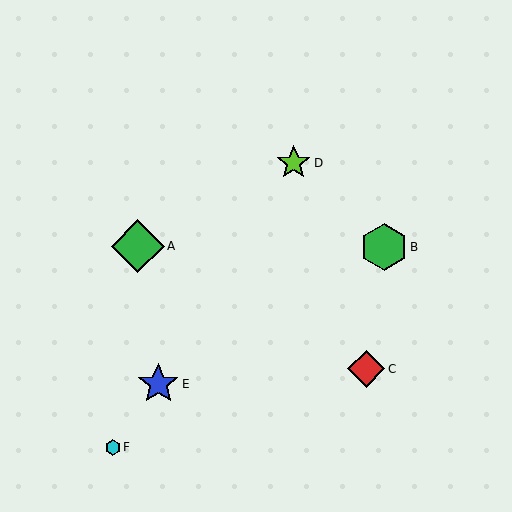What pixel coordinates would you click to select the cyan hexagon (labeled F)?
Click at (113, 447) to select the cyan hexagon F.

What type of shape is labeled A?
Shape A is a green diamond.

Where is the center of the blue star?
The center of the blue star is at (158, 384).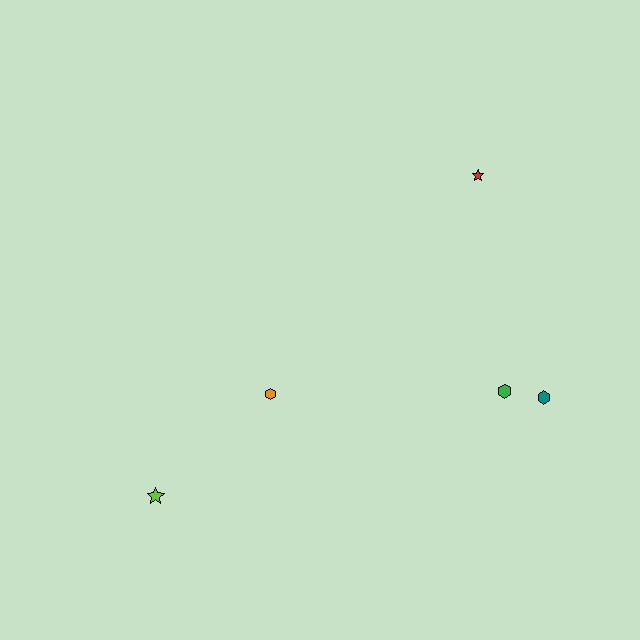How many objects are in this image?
There are 5 objects.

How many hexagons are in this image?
There are 3 hexagons.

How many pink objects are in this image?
There are no pink objects.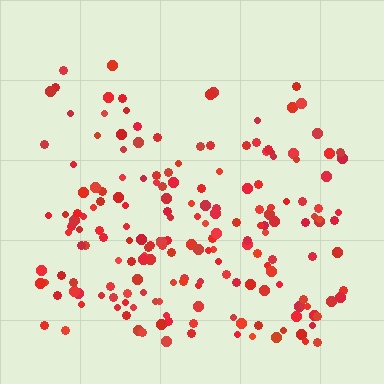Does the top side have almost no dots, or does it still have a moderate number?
Still a moderate number, just noticeably fewer than the bottom.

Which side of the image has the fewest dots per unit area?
The top.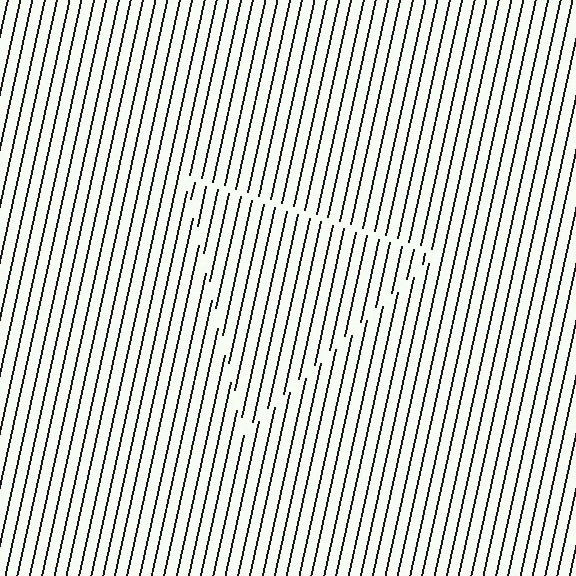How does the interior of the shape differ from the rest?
The interior of the shape contains the same grating, shifted by half a period — the contour is defined by the phase discontinuity where line-ends from the inner and outer gratings abut.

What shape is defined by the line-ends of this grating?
An illusory triangle. The interior of the shape contains the same grating, shifted by half a period — the contour is defined by the phase discontinuity where line-ends from the inner and outer gratings abut.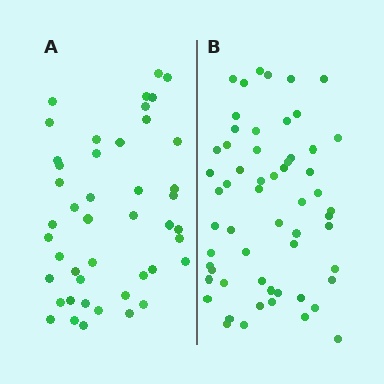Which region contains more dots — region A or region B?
Region B (the right region) has more dots.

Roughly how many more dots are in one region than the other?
Region B has approximately 15 more dots than region A.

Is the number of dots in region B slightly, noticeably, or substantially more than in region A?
Region B has noticeably more, but not dramatically so. The ratio is roughly 1.3 to 1.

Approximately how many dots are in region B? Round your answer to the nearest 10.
About 60 dots. (The exact count is 58, which rounds to 60.)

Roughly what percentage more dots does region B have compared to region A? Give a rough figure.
About 30% more.